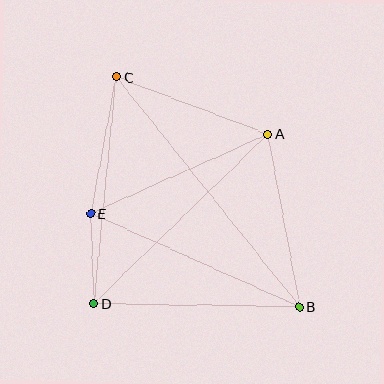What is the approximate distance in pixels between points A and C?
The distance between A and C is approximately 162 pixels.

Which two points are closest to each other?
Points D and E are closest to each other.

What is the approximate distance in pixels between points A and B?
The distance between A and B is approximately 176 pixels.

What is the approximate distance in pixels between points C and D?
The distance between C and D is approximately 228 pixels.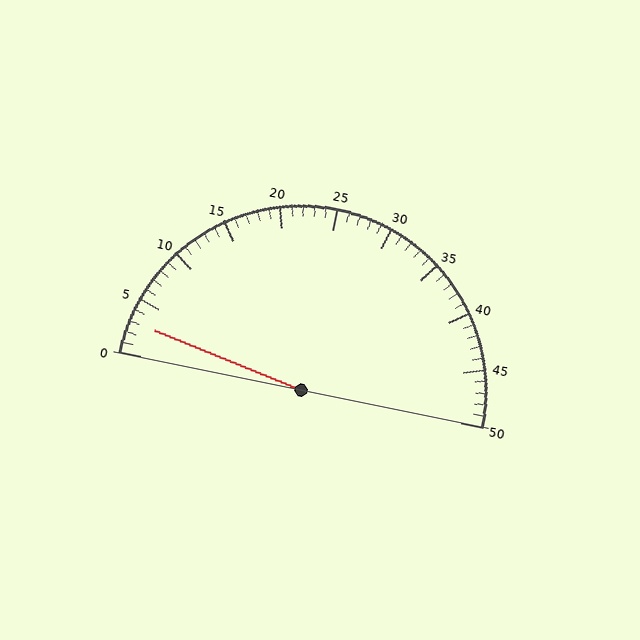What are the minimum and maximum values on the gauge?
The gauge ranges from 0 to 50.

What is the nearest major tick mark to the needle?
The nearest major tick mark is 5.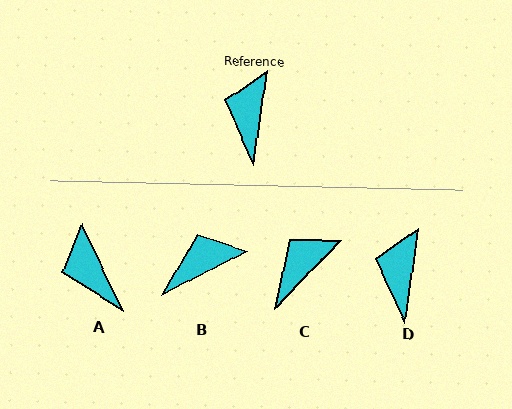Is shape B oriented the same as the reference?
No, it is off by about 54 degrees.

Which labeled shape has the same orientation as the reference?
D.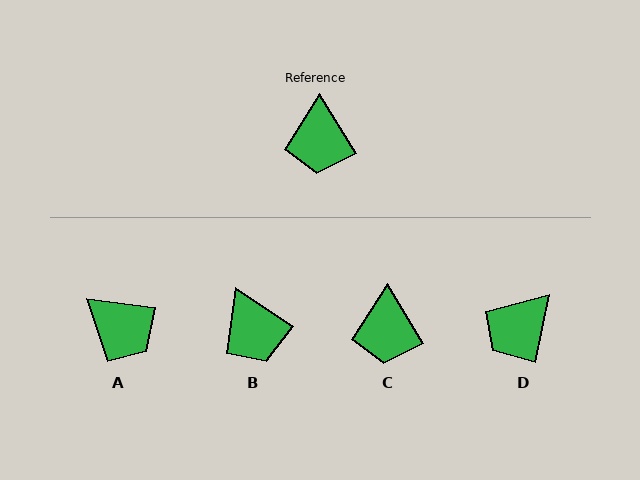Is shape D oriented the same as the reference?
No, it is off by about 43 degrees.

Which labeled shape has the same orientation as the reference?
C.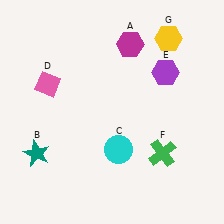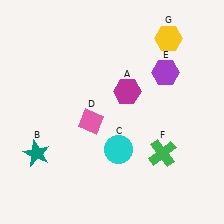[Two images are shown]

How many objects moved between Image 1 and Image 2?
2 objects moved between the two images.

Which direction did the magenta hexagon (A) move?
The magenta hexagon (A) moved down.